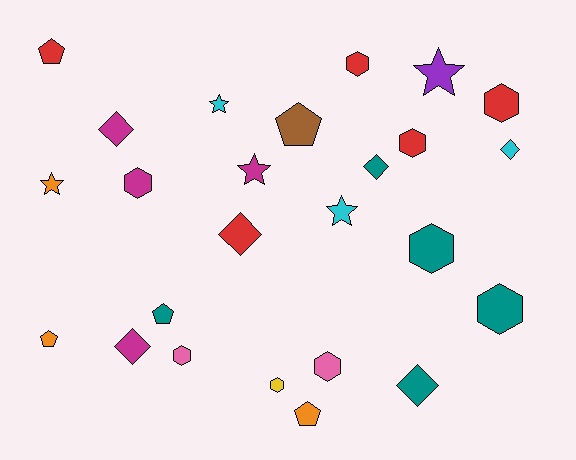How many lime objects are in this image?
There are no lime objects.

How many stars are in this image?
There are 5 stars.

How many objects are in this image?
There are 25 objects.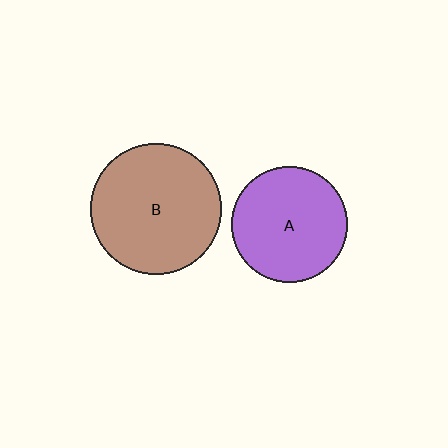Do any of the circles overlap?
No, none of the circles overlap.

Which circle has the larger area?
Circle B (brown).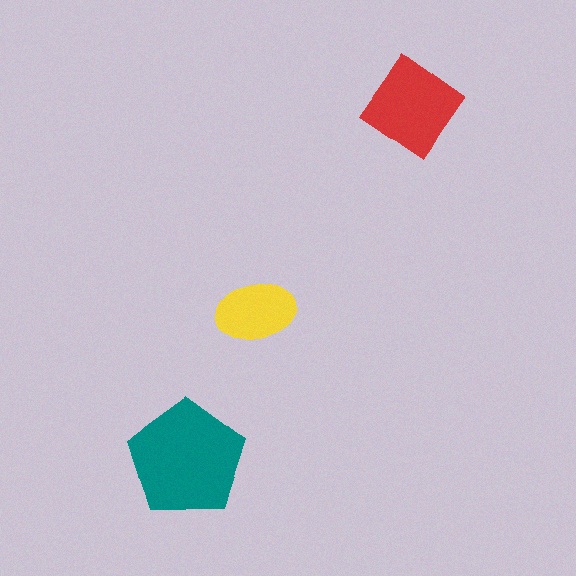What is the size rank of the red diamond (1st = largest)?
2nd.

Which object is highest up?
The red diamond is topmost.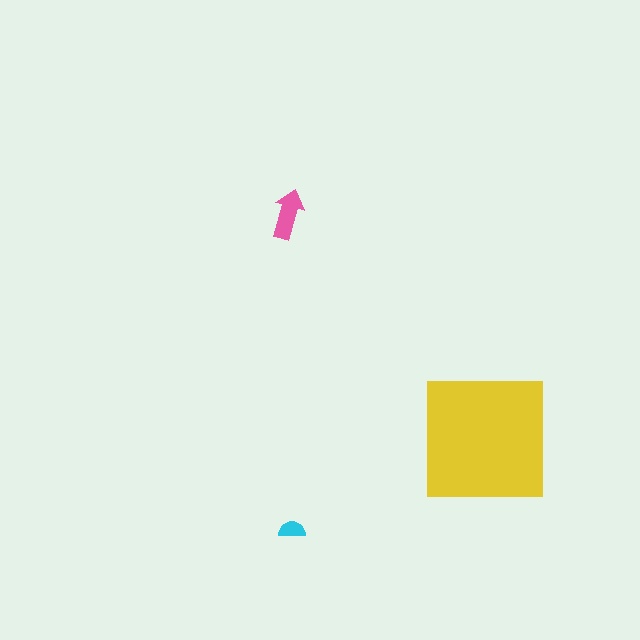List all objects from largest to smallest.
The yellow square, the pink arrow, the cyan semicircle.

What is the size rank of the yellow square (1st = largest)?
1st.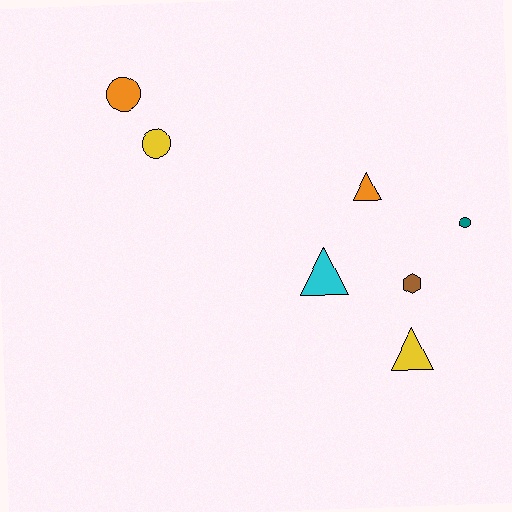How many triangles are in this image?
There are 3 triangles.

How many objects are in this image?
There are 7 objects.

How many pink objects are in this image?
There are no pink objects.